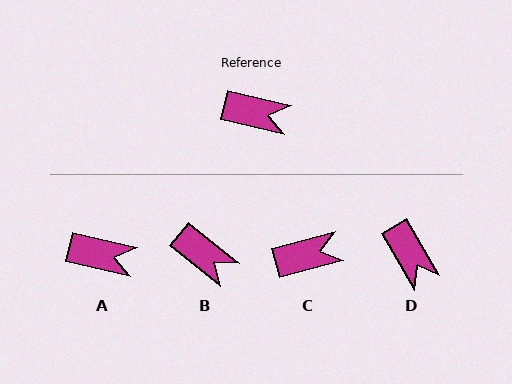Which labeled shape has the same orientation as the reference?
A.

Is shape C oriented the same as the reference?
No, it is off by about 29 degrees.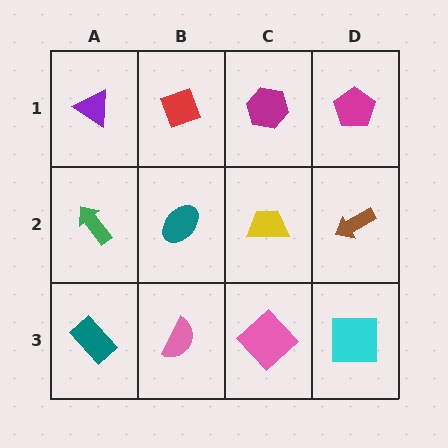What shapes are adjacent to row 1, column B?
A teal ellipse (row 2, column B), a purple triangle (row 1, column A), a magenta hexagon (row 1, column C).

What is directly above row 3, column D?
A brown arrow.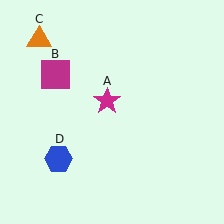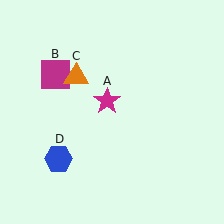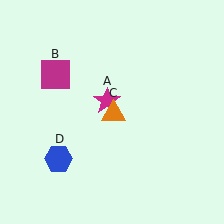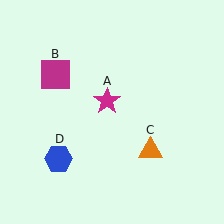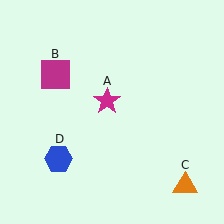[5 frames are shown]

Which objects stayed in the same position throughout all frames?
Magenta star (object A) and magenta square (object B) and blue hexagon (object D) remained stationary.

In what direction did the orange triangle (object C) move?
The orange triangle (object C) moved down and to the right.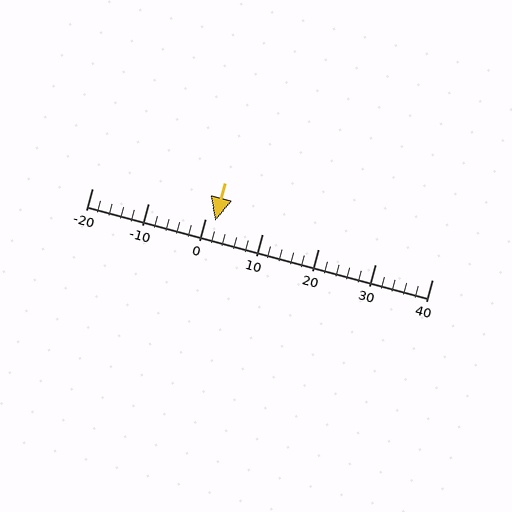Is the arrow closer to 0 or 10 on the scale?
The arrow is closer to 0.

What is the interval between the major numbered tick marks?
The major tick marks are spaced 10 units apart.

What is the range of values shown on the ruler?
The ruler shows values from -20 to 40.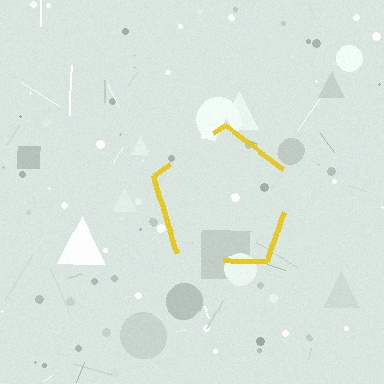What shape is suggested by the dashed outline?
The dashed outline suggests a pentagon.